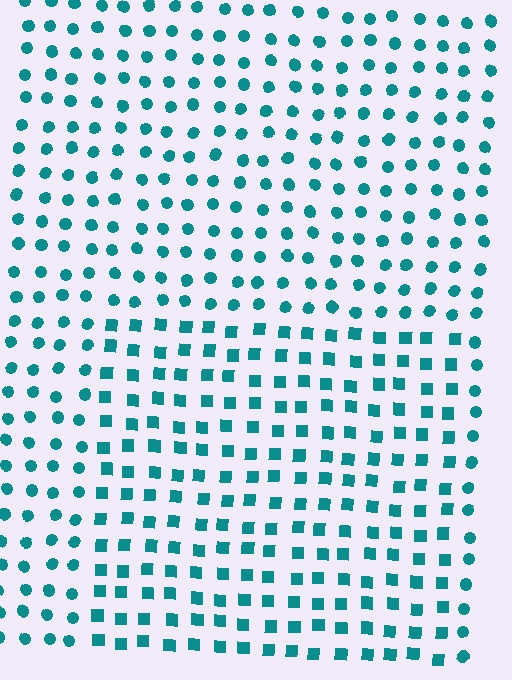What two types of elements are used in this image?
The image uses squares inside the rectangle region and circles outside it.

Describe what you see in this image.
The image is filled with small teal elements arranged in a uniform grid. A rectangle-shaped region contains squares, while the surrounding area contains circles. The boundary is defined purely by the change in element shape.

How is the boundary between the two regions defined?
The boundary is defined by a change in element shape: squares inside vs. circles outside. All elements share the same color and spacing.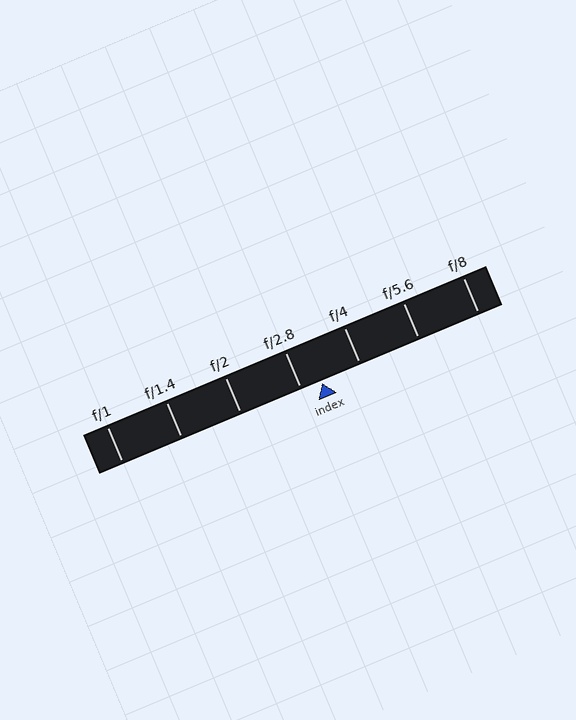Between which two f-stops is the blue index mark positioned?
The index mark is between f/2.8 and f/4.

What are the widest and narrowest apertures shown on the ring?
The widest aperture shown is f/1 and the narrowest is f/8.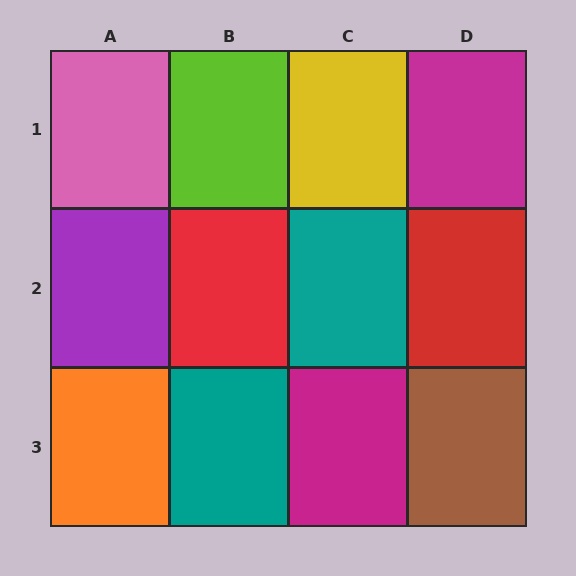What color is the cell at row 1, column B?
Lime.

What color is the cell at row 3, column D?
Brown.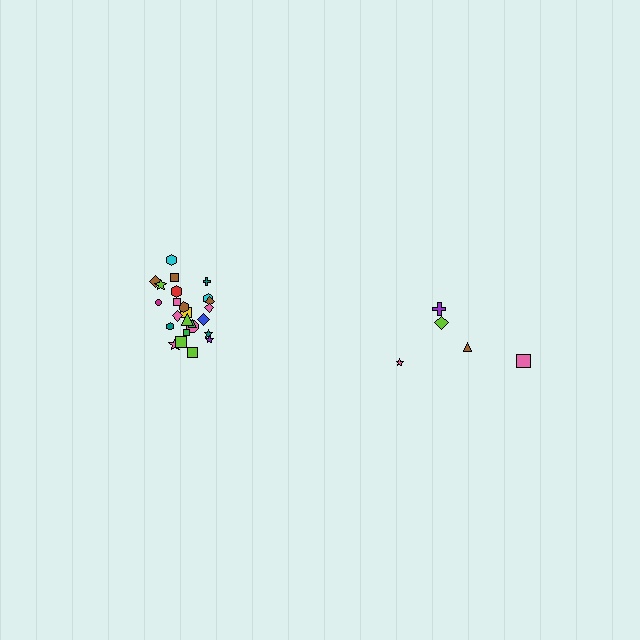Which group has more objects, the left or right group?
The left group.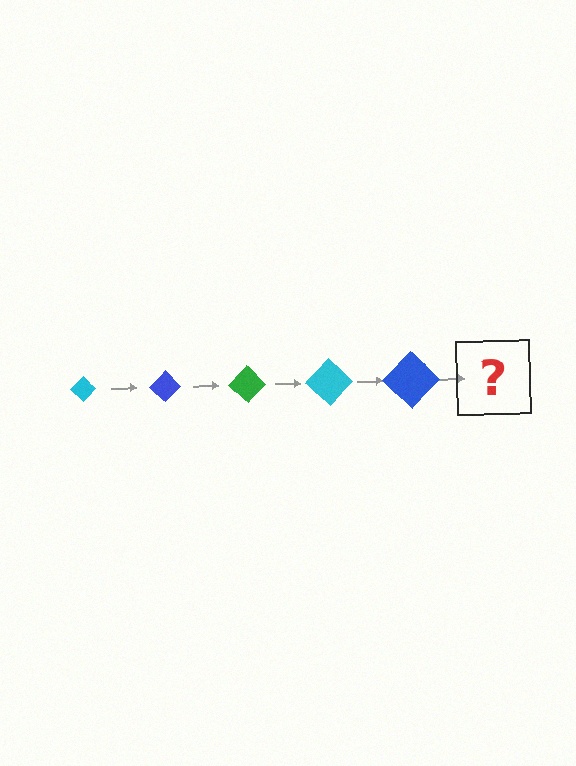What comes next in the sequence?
The next element should be a green diamond, larger than the previous one.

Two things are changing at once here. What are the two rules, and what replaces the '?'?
The two rules are that the diamond grows larger each step and the color cycles through cyan, blue, and green. The '?' should be a green diamond, larger than the previous one.